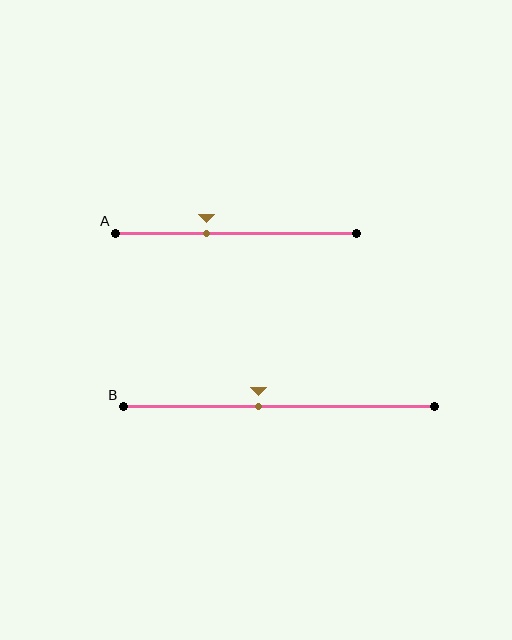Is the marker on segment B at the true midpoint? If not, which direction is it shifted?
No, the marker on segment B is shifted to the left by about 7% of the segment length.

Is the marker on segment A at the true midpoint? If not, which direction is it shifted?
No, the marker on segment A is shifted to the left by about 12% of the segment length.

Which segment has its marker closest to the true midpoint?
Segment B has its marker closest to the true midpoint.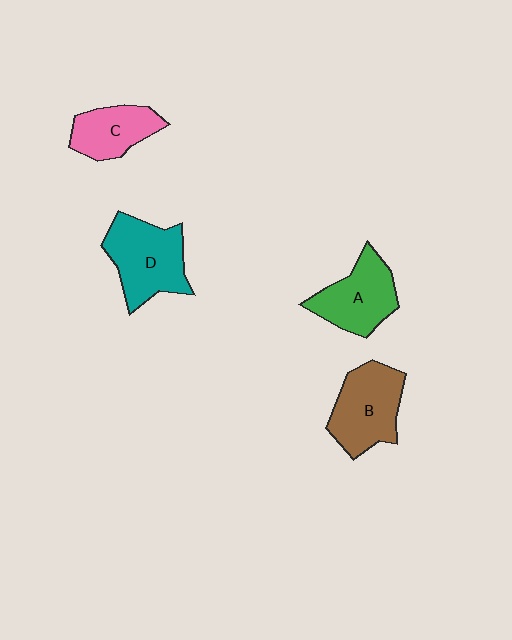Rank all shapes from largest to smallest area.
From largest to smallest: D (teal), B (brown), A (green), C (pink).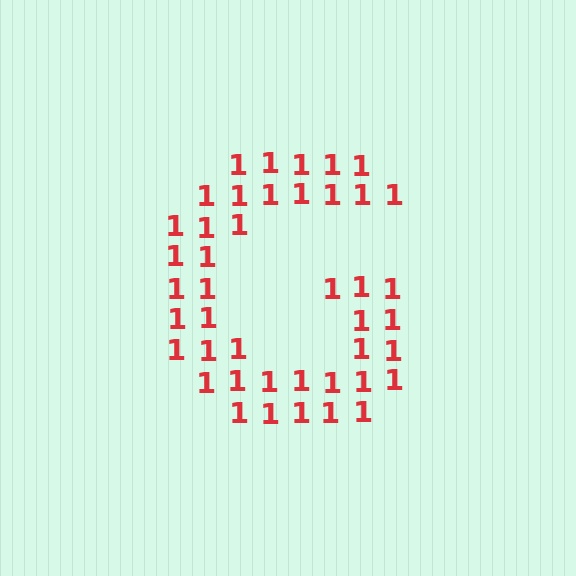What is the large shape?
The large shape is the letter G.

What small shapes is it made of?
It is made of small digit 1's.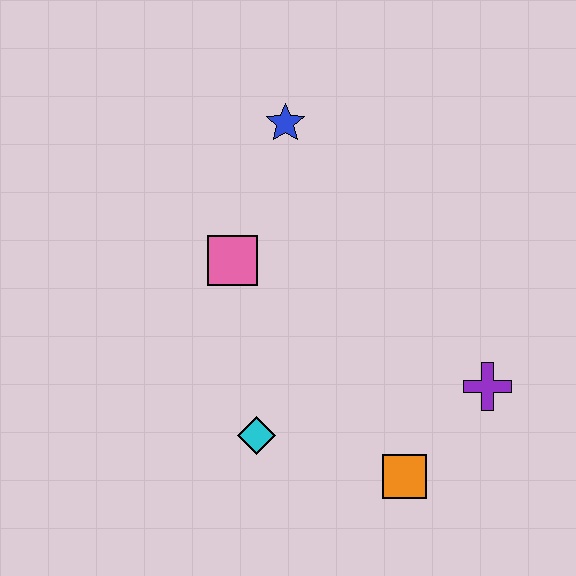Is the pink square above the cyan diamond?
Yes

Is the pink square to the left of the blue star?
Yes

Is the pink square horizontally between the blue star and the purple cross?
No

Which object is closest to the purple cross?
The orange square is closest to the purple cross.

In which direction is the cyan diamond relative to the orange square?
The cyan diamond is to the left of the orange square.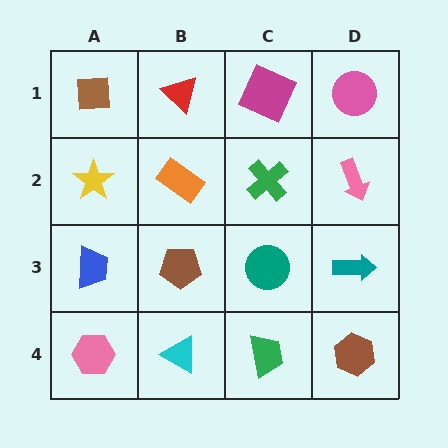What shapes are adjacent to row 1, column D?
A pink arrow (row 2, column D), a magenta square (row 1, column C).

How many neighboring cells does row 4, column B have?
3.